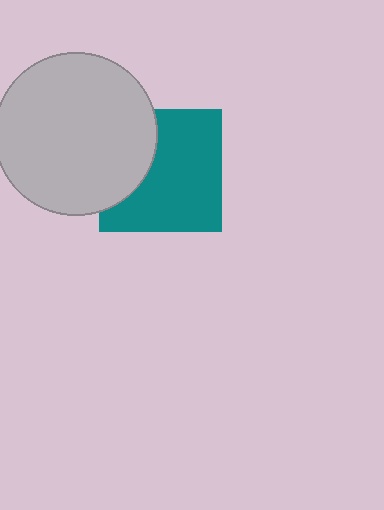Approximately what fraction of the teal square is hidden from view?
Roughly 32% of the teal square is hidden behind the light gray circle.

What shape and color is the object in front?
The object in front is a light gray circle.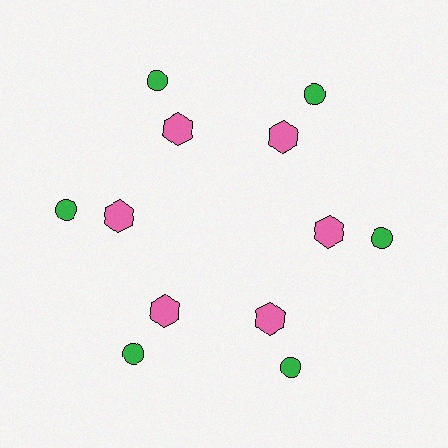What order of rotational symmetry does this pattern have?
This pattern has 6-fold rotational symmetry.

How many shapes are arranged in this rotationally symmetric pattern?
There are 12 shapes, arranged in 6 groups of 2.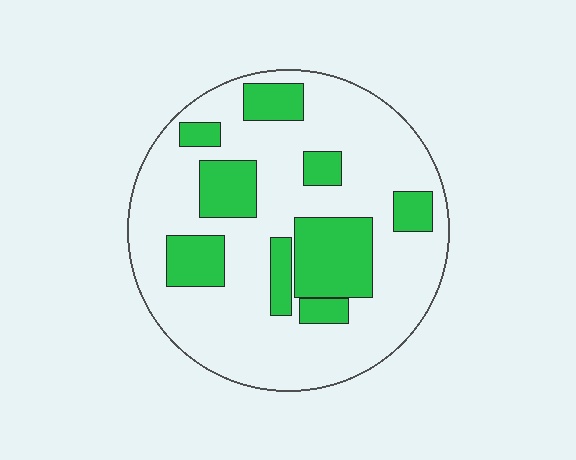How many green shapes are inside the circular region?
9.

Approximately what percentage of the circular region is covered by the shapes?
Approximately 25%.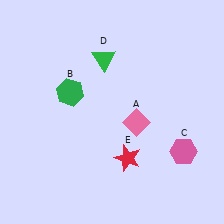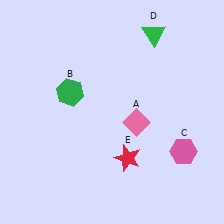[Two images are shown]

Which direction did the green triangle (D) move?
The green triangle (D) moved right.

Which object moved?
The green triangle (D) moved right.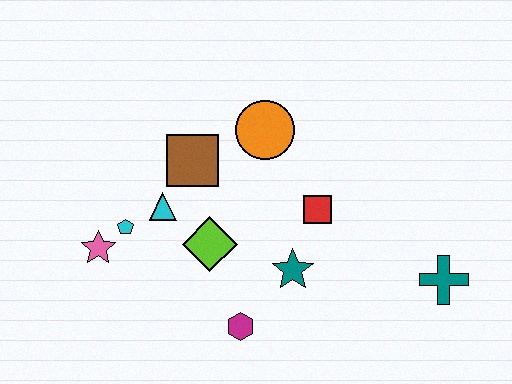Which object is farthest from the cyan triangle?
The teal cross is farthest from the cyan triangle.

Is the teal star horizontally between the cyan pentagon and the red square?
Yes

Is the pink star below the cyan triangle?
Yes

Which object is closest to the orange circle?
The brown square is closest to the orange circle.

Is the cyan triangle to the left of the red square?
Yes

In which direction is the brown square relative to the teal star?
The brown square is above the teal star.